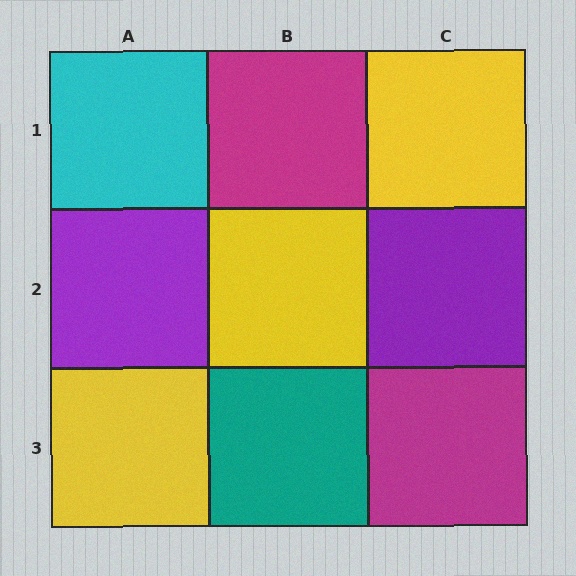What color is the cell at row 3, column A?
Yellow.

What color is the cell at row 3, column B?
Teal.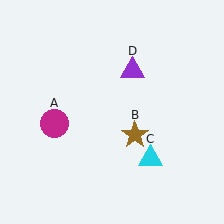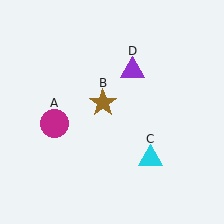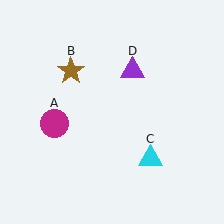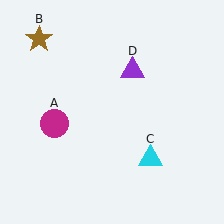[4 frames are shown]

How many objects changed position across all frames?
1 object changed position: brown star (object B).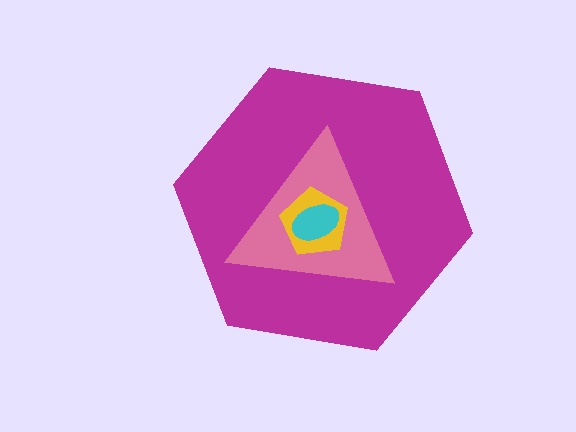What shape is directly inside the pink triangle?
The yellow pentagon.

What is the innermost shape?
The cyan ellipse.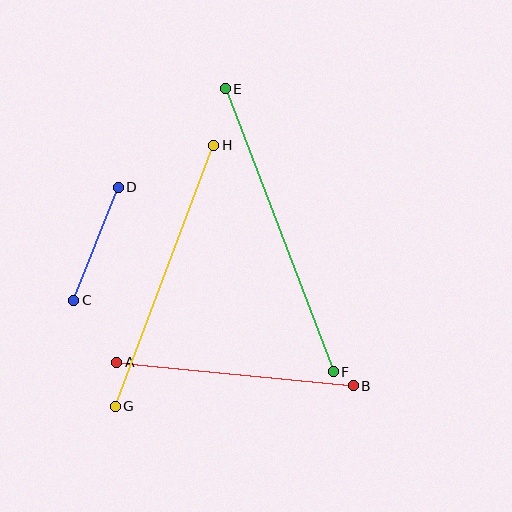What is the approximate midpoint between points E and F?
The midpoint is at approximately (279, 230) pixels.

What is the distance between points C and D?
The distance is approximately 122 pixels.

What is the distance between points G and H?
The distance is approximately 279 pixels.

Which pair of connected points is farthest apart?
Points E and F are farthest apart.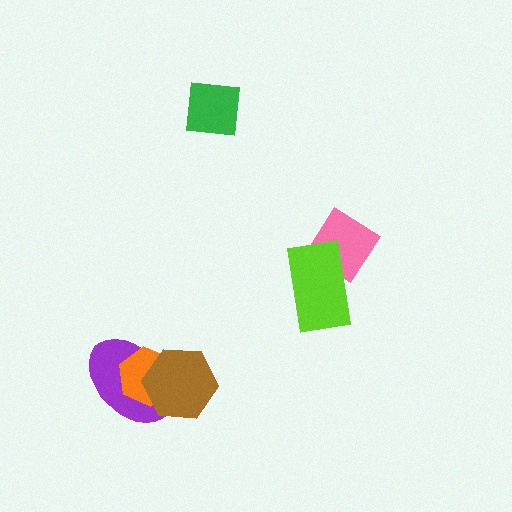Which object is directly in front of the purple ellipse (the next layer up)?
The orange hexagon is directly in front of the purple ellipse.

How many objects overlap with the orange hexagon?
2 objects overlap with the orange hexagon.